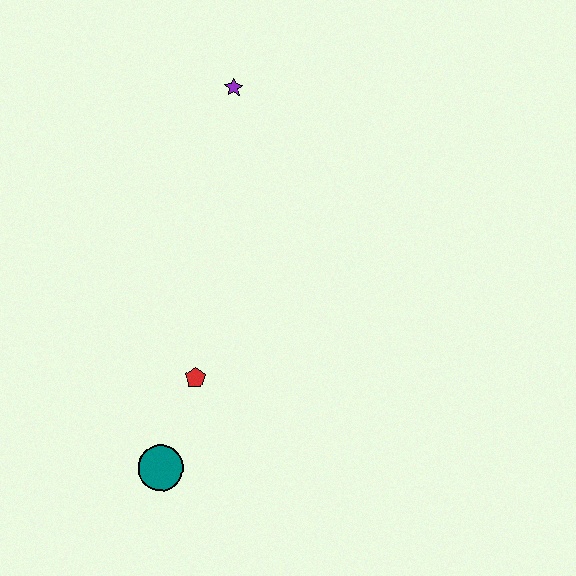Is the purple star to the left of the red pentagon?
No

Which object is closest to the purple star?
The red pentagon is closest to the purple star.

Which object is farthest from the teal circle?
The purple star is farthest from the teal circle.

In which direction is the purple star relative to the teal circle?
The purple star is above the teal circle.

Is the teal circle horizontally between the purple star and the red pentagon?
No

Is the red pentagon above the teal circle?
Yes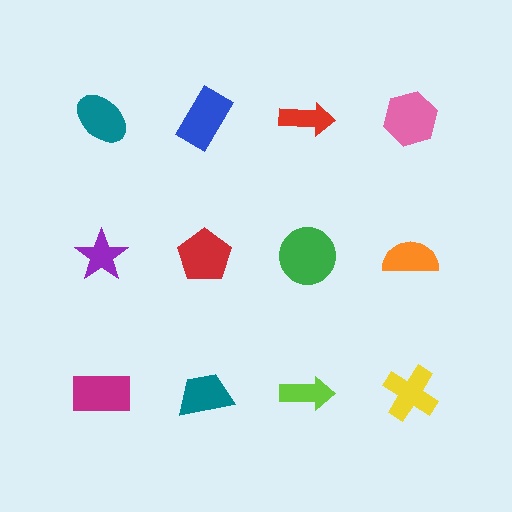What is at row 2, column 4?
An orange semicircle.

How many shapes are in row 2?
4 shapes.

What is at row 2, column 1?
A purple star.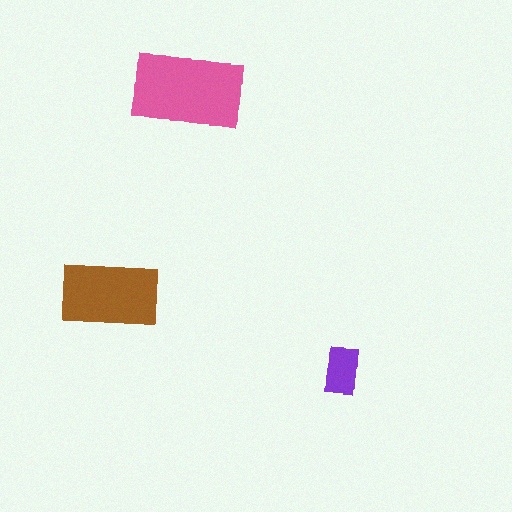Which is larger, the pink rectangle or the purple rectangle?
The pink one.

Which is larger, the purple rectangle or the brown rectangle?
The brown one.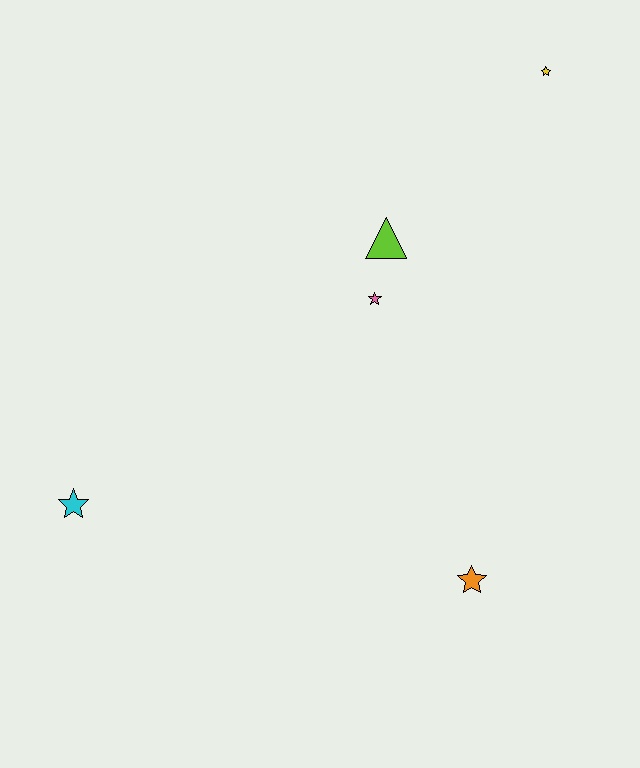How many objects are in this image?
There are 5 objects.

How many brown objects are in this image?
There are no brown objects.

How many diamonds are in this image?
There are no diamonds.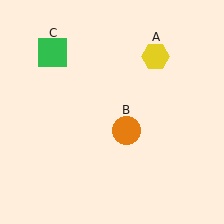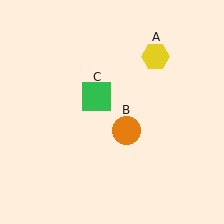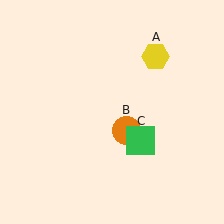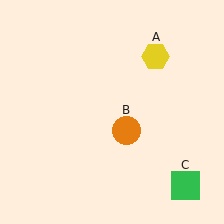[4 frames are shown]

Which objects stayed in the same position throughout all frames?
Yellow hexagon (object A) and orange circle (object B) remained stationary.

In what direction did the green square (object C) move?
The green square (object C) moved down and to the right.